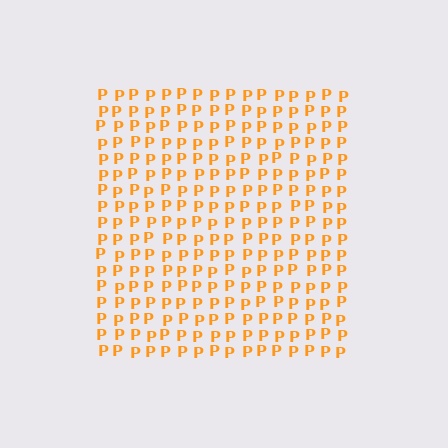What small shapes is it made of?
It is made of small letter P's.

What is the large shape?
The large shape is a square.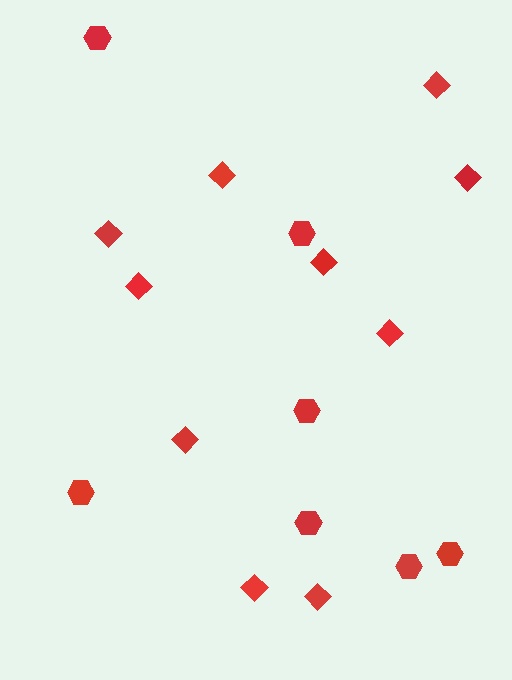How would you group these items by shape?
There are 2 groups: one group of hexagons (7) and one group of diamonds (10).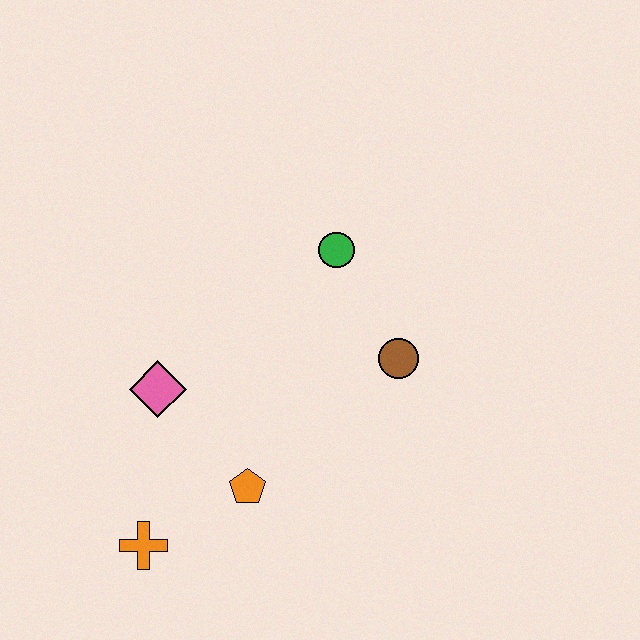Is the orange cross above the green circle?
No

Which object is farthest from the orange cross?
The green circle is farthest from the orange cross.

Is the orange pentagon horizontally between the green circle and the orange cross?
Yes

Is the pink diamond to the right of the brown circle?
No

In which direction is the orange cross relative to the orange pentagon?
The orange cross is to the left of the orange pentagon.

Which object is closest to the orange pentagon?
The orange cross is closest to the orange pentagon.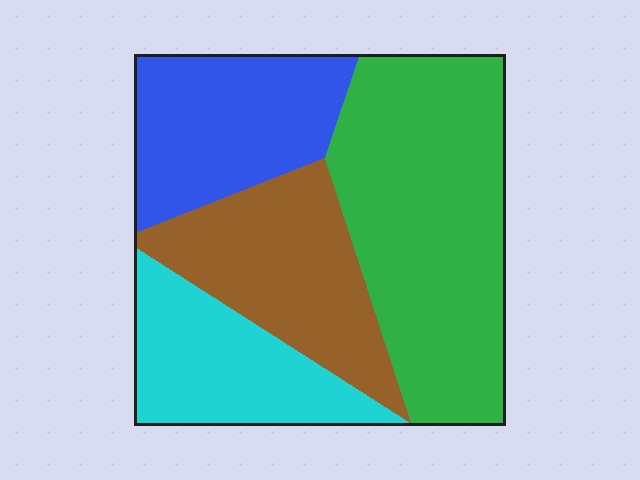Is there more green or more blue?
Green.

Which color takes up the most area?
Green, at roughly 40%.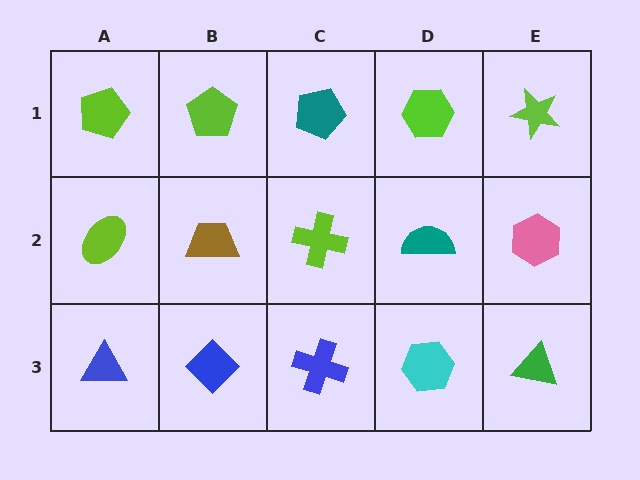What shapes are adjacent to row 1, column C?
A lime cross (row 2, column C), a lime pentagon (row 1, column B), a lime hexagon (row 1, column D).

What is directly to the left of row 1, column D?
A teal pentagon.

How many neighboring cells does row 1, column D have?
3.